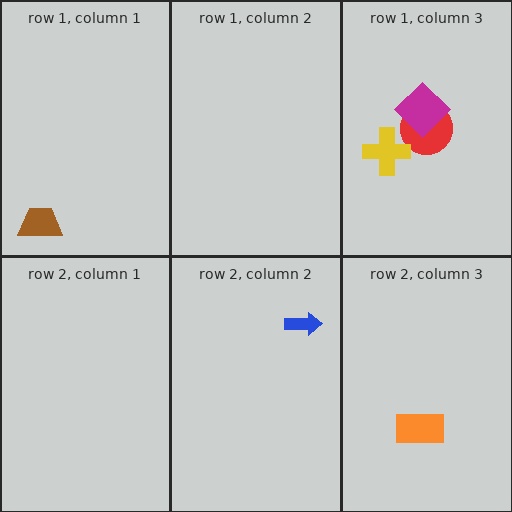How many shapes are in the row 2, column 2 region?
1.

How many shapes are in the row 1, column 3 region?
3.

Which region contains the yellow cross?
The row 1, column 3 region.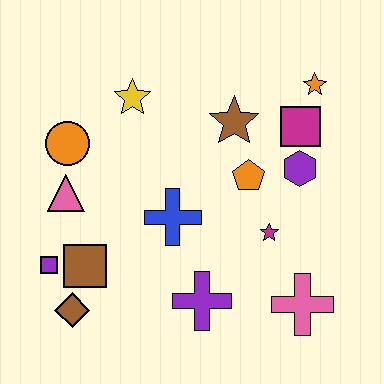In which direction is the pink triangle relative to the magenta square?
The pink triangle is to the left of the magenta square.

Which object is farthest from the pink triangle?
The orange star is farthest from the pink triangle.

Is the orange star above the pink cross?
Yes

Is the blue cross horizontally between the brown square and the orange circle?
No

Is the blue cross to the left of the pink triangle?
No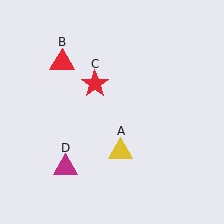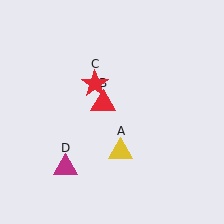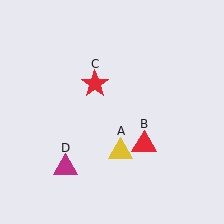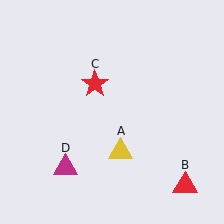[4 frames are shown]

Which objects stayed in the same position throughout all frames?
Yellow triangle (object A) and red star (object C) and magenta triangle (object D) remained stationary.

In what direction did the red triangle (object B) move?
The red triangle (object B) moved down and to the right.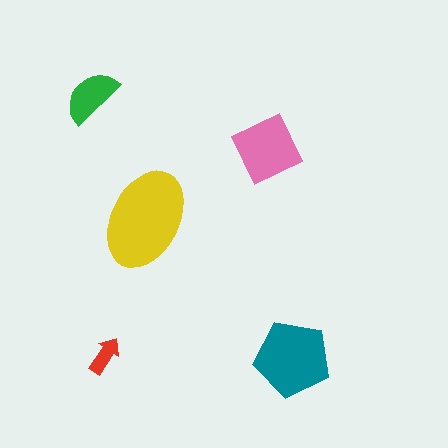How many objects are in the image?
There are 5 objects in the image.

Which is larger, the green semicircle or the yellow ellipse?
The yellow ellipse.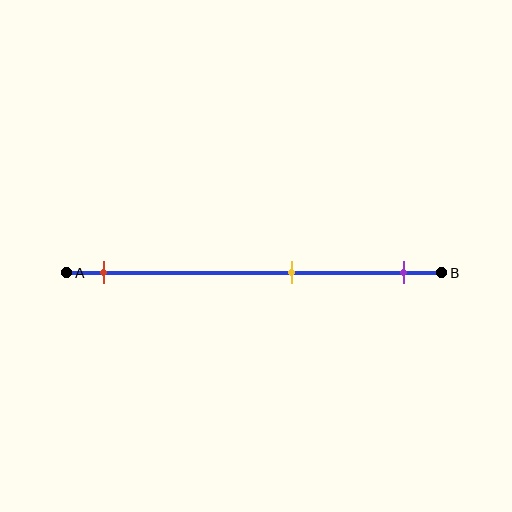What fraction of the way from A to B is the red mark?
The red mark is approximately 10% (0.1) of the way from A to B.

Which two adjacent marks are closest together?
The yellow and purple marks are the closest adjacent pair.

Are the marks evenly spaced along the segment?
No, the marks are not evenly spaced.